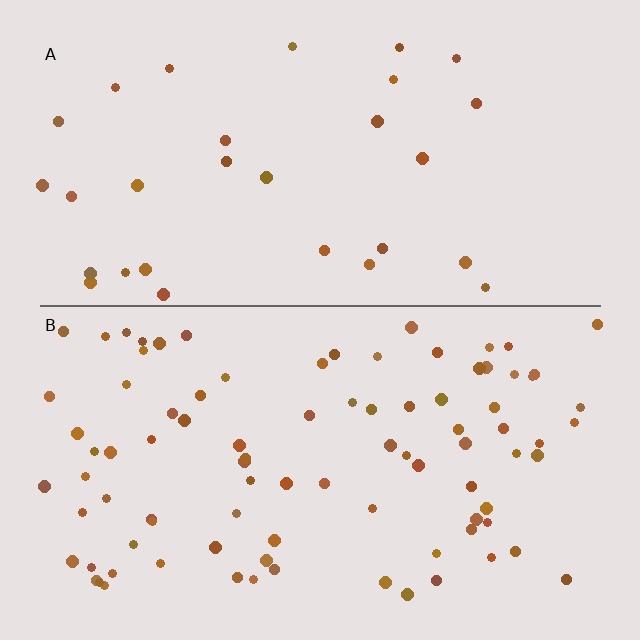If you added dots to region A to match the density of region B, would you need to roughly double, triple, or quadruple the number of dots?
Approximately triple.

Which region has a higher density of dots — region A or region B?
B (the bottom).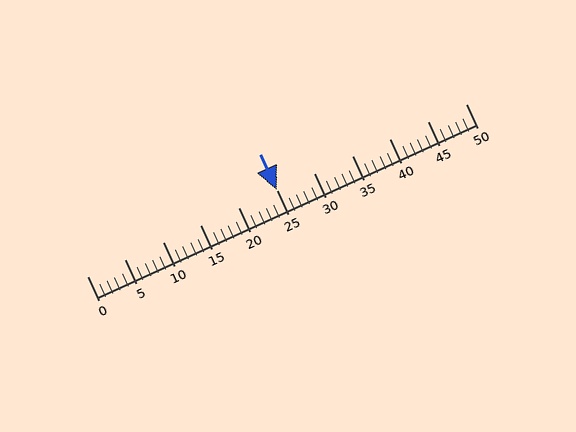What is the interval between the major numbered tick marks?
The major tick marks are spaced 5 units apart.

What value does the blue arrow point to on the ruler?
The blue arrow points to approximately 25.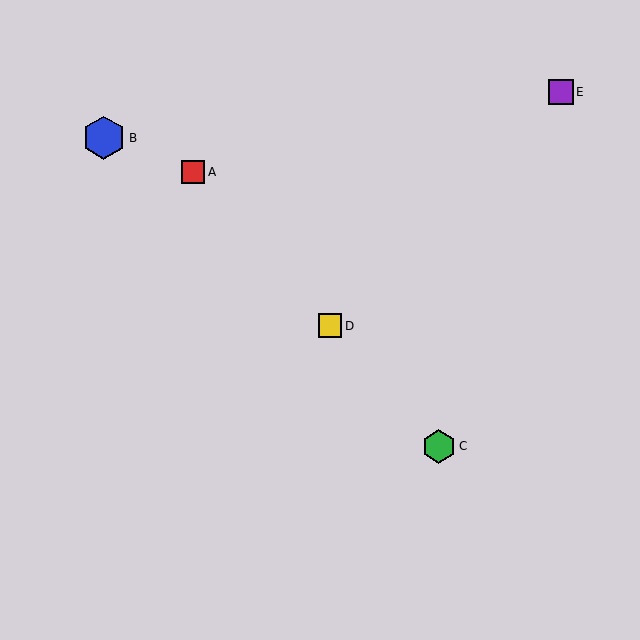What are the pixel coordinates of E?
Object E is at (561, 92).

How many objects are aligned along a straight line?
3 objects (A, C, D) are aligned along a straight line.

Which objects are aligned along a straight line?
Objects A, C, D are aligned along a straight line.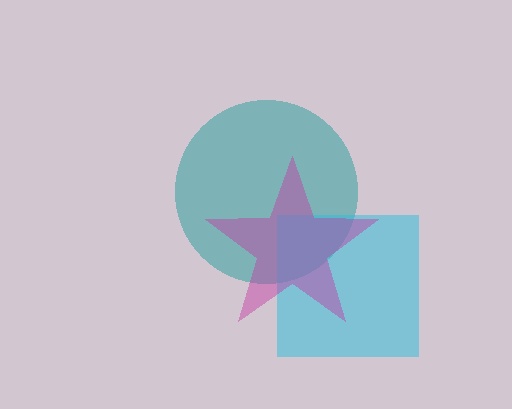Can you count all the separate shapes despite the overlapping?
Yes, there are 3 separate shapes.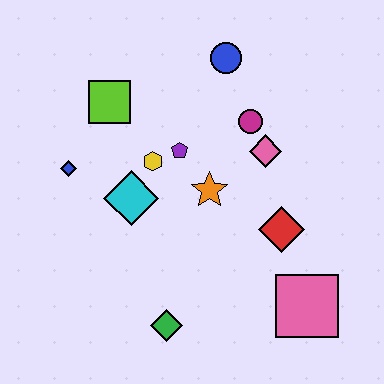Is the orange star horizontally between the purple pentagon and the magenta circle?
Yes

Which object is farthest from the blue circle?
The green diamond is farthest from the blue circle.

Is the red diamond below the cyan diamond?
Yes